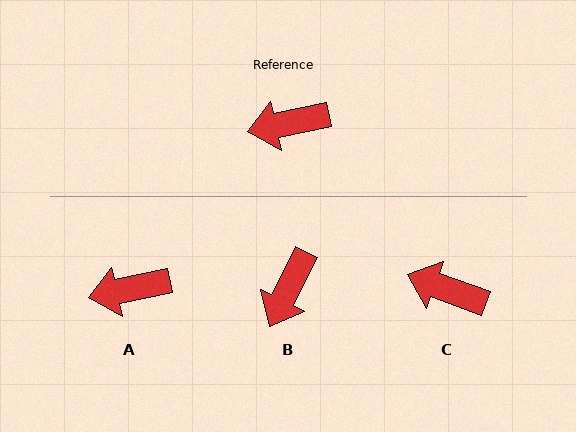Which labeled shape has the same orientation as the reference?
A.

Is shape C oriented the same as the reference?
No, it is off by about 32 degrees.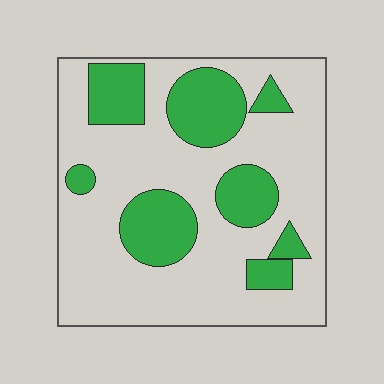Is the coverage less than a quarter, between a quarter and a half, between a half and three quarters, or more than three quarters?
Between a quarter and a half.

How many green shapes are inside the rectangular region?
8.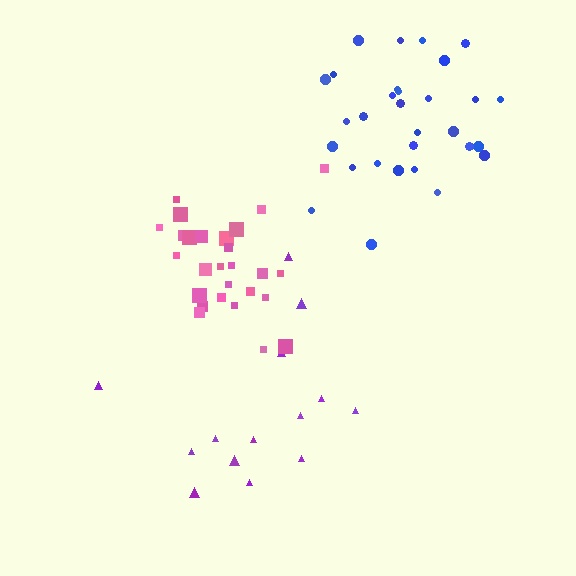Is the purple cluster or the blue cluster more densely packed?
Blue.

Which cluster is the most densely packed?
Pink.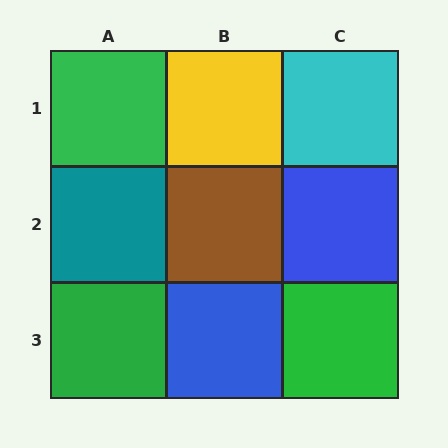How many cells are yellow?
1 cell is yellow.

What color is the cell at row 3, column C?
Green.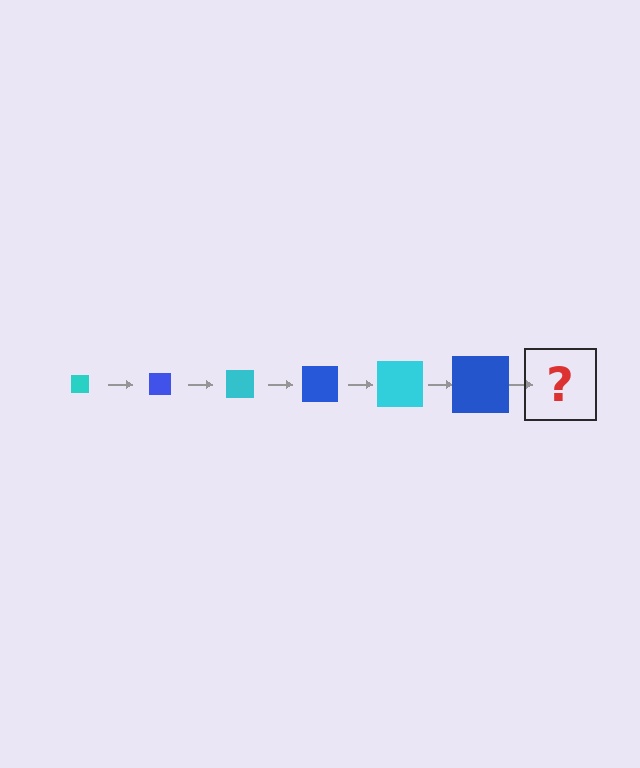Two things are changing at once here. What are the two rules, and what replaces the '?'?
The two rules are that the square grows larger each step and the color cycles through cyan and blue. The '?' should be a cyan square, larger than the previous one.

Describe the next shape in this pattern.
It should be a cyan square, larger than the previous one.